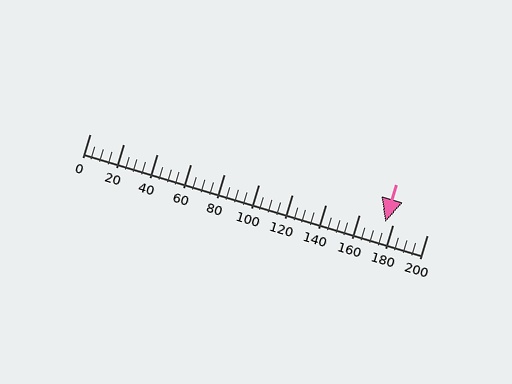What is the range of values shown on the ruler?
The ruler shows values from 0 to 200.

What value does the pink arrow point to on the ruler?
The pink arrow points to approximately 175.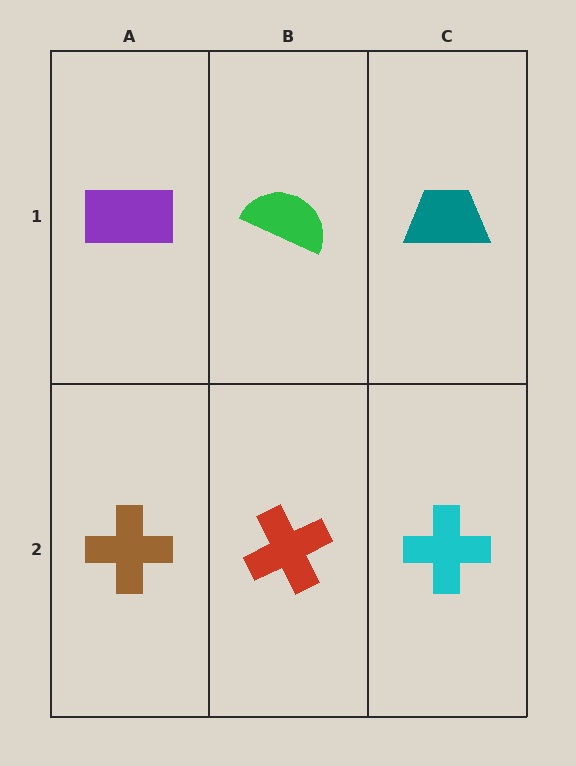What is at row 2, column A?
A brown cross.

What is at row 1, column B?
A green semicircle.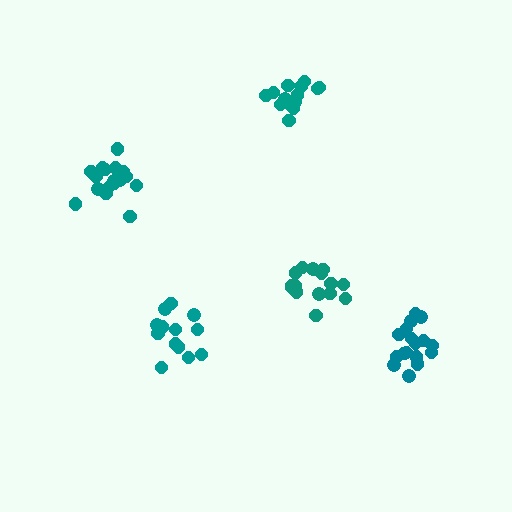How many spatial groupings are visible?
There are 5 spatial groupings.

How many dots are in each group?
Group 1: 16 dots, Group 2: 13 dots, Group 3: 16 dots, Group 4: 17 dots, Group 5: 17 dots (79 total).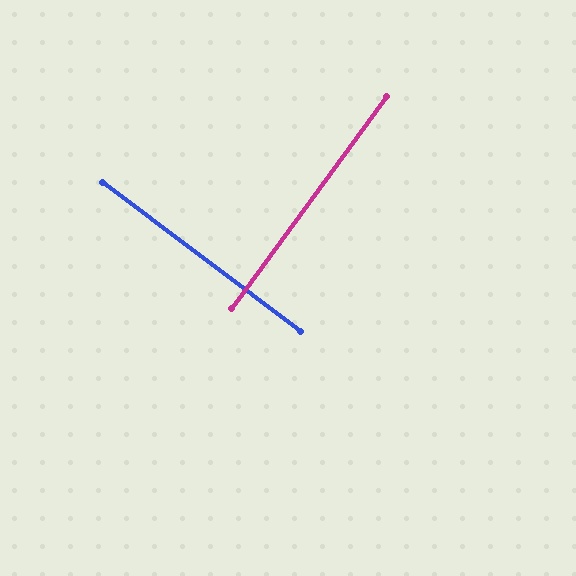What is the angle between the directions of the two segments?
Approximately 89 degrees.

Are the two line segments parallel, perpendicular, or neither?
Perpendicular — they meet at approximately 89°.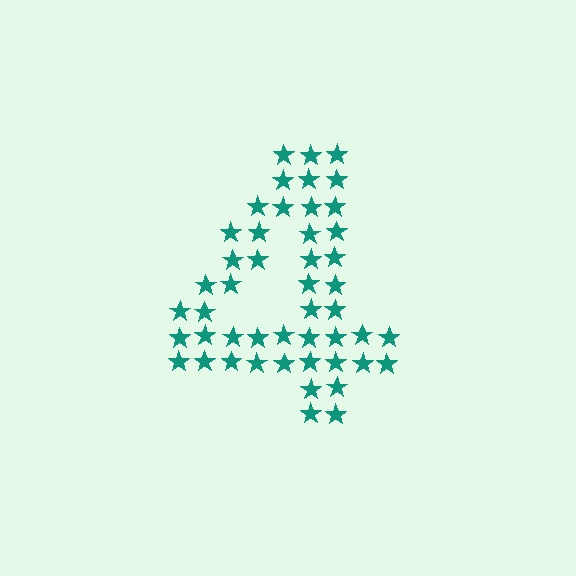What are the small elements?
The small elements are stars.